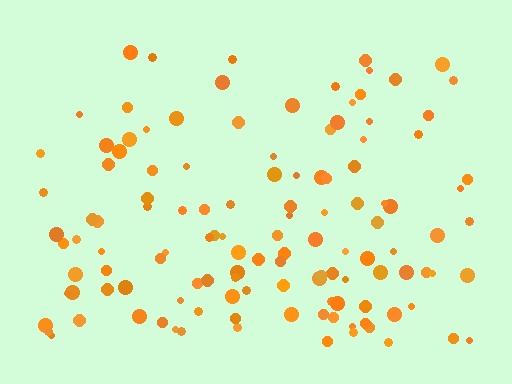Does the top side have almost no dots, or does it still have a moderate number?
Still a moderate number, just noticeably fewer than the bottom.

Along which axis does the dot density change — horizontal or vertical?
Vertical.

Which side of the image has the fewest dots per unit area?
The top.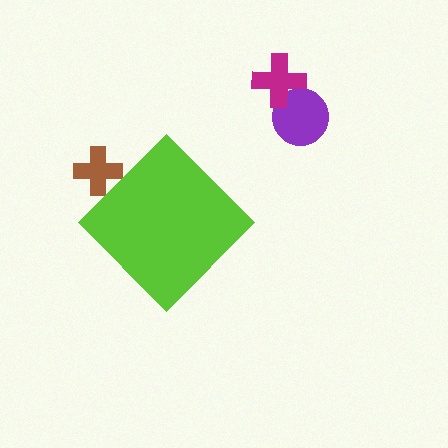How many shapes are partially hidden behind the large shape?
1 shape is partially hidden.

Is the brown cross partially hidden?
Yes, the brown cross is partially hidden behind the lime diamond.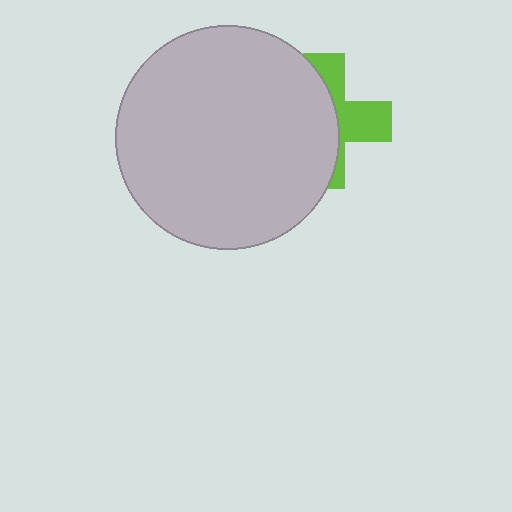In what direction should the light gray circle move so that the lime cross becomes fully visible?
The light gray circle should move left. That is the shortest direction to clear the overlap and leave the lime cross fully visible.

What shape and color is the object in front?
The object in front is a light gray circle.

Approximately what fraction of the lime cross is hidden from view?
Roughly 60% of the lime cross is hidden behind the light gray circle.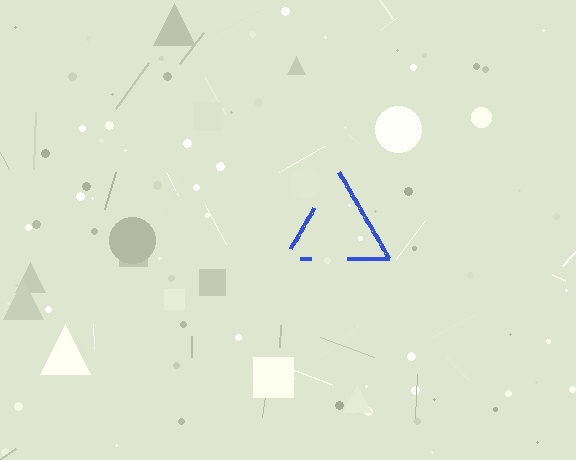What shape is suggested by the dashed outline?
The dashed outline suggests a triangle.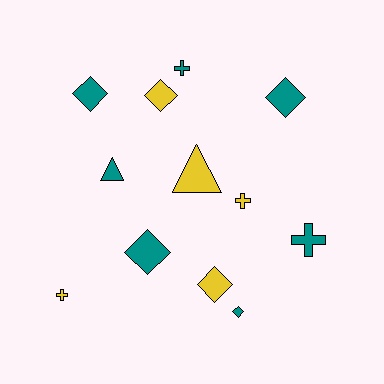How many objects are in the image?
There are 12 objects.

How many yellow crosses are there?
There are 2 yellow crosses.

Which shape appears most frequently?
Diamond, with 6 objects.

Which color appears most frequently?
Teal, with 7 objects.